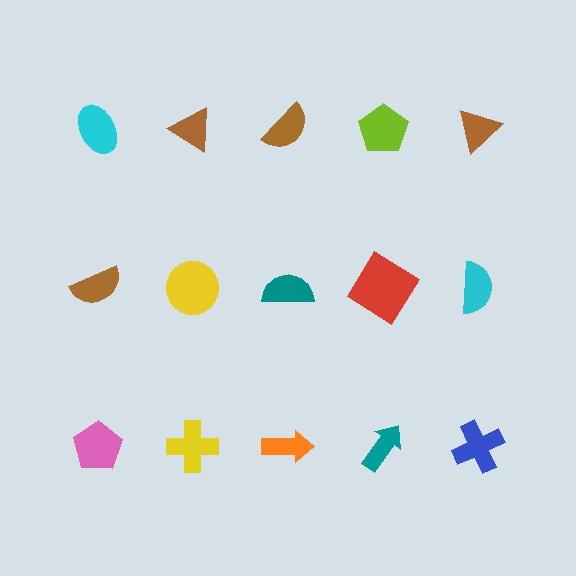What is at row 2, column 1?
A brown semicircle.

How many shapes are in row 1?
5 shapes.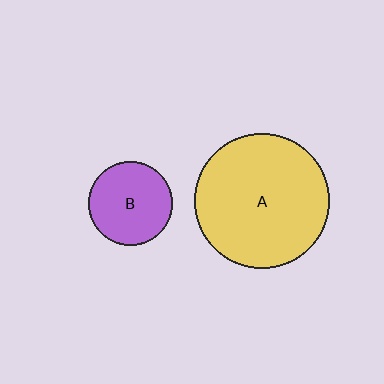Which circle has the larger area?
Circle A (yellow).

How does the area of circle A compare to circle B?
Approximately 2.6 times.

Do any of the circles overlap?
No, none of the circles overlap.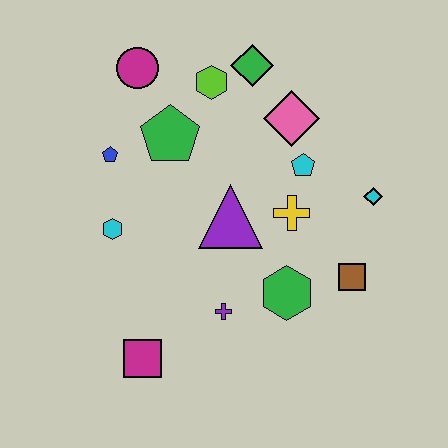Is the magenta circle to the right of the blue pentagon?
Yes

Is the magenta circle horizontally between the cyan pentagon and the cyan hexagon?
Yes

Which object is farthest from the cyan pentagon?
The magenta square is farthest from the cyan pentagon.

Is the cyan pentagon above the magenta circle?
No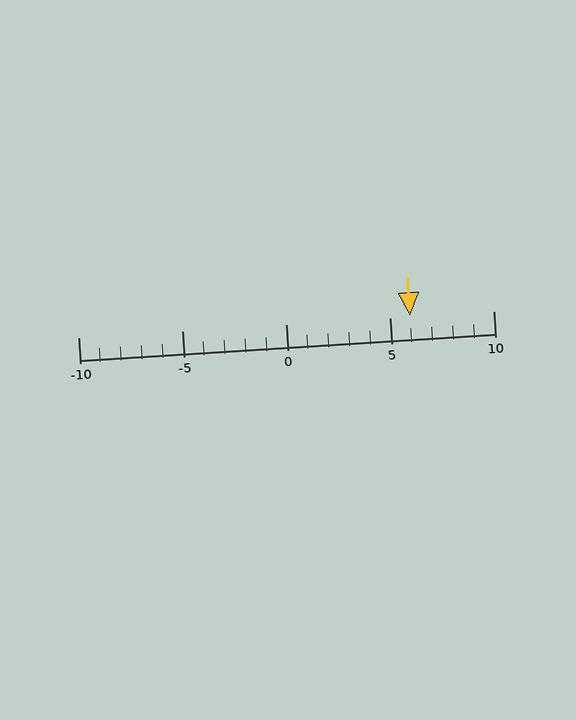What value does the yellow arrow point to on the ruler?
The yellow arrow points to approximately 6.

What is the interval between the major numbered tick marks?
The major tick marks are spaced 5 units apart.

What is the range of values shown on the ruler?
The ruler shows values from -10 to 10.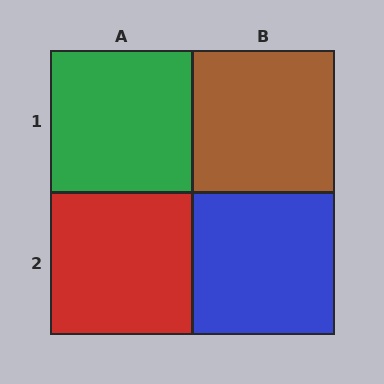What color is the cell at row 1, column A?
Green.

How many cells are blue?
1 cell is blue.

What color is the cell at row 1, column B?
Brown.